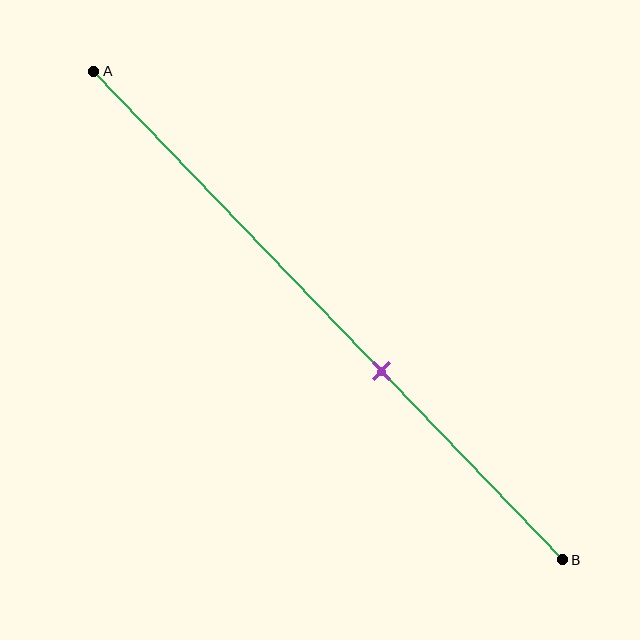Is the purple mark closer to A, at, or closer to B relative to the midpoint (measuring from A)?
The purple mark is closer to point B than the midpoint of segment AB.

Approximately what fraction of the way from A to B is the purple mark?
The purple mark is approximately 60% of the way from A to B.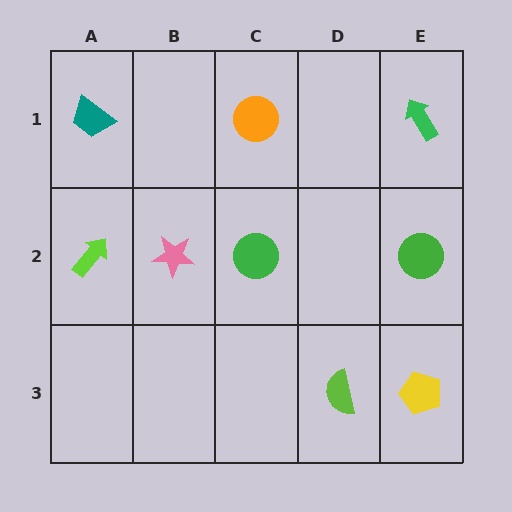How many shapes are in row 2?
4 shapes.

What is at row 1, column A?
A teal trapezoid.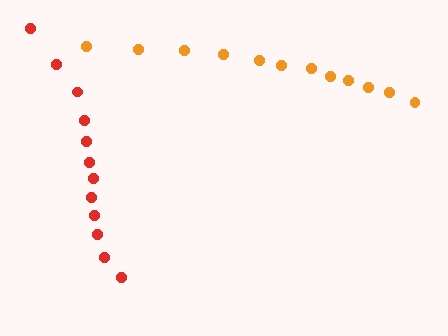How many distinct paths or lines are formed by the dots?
There are 2 distinct paths.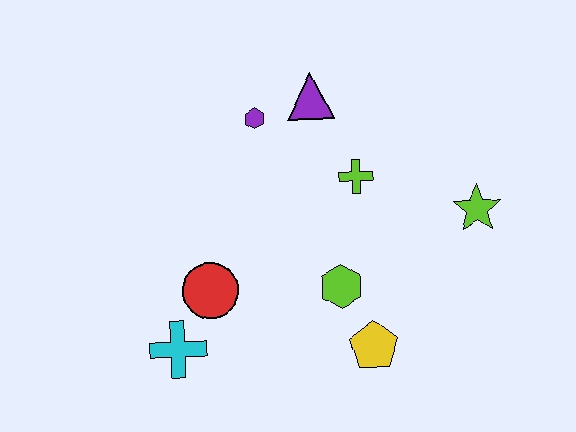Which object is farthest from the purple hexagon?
The yellow pentagon is farthest from the purple hexagon.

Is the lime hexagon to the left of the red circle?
No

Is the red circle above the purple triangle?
No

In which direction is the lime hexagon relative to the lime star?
The lime hexagon is to the left of the lime star.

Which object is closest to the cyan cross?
The red circle is closest to the cyan cross.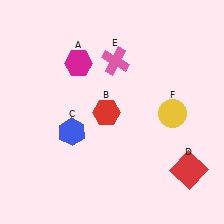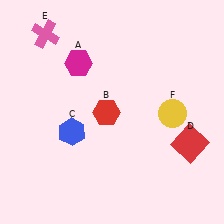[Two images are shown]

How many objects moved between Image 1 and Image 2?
2 objects moved between the two images.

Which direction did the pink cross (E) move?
The pink cross (E) moved left.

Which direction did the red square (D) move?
The red square (D) moved up.